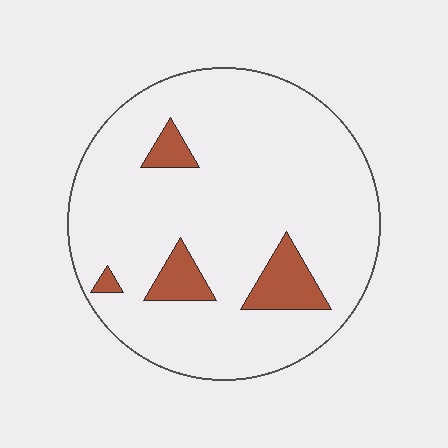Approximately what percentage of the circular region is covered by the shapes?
Approximately 10%.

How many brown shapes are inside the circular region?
4.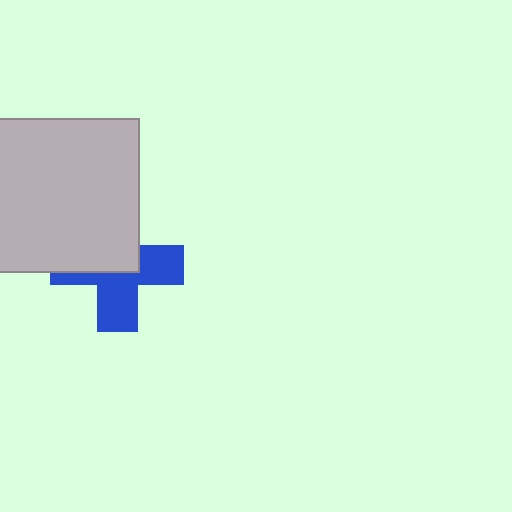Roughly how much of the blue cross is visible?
About half of it is visible (roughly 51%).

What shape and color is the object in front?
The object in front is a light gray square.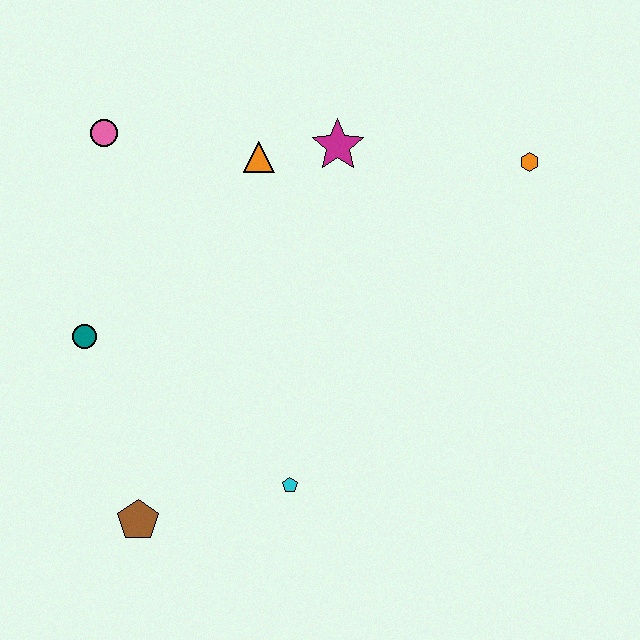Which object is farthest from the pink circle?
The orange hexagon is farthest from the pink circle.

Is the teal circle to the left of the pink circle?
Yes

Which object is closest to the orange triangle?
The magenta star is closest to the orange triangle.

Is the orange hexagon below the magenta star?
Yes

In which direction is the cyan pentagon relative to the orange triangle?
The cyan pentagon is below the orange triangle.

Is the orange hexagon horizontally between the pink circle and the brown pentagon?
No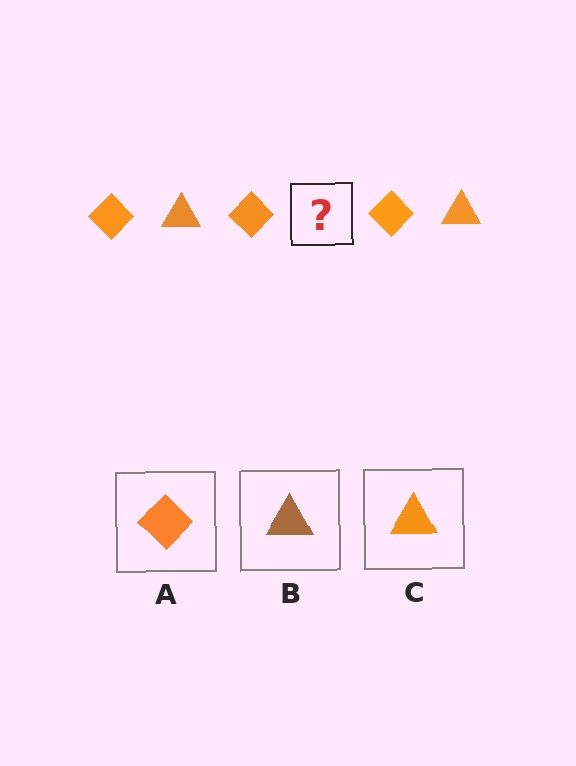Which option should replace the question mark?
Option C.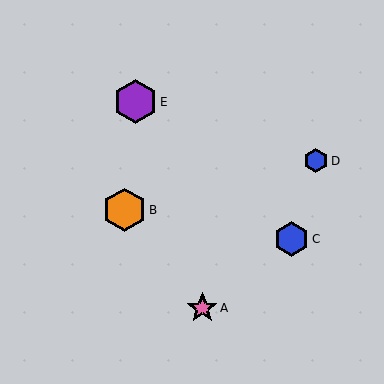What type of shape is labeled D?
Shape D is a blue hexagon.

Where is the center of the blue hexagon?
The center of the blue hexagon is at (291, 239).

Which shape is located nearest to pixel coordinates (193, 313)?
The pink star (labeled A) at (202, 308) is nearest to that location.